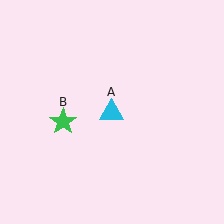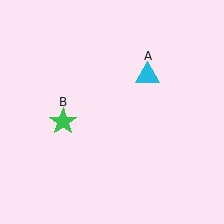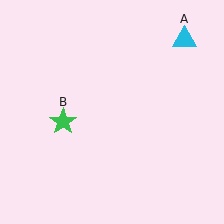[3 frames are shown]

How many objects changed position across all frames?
1 object changed position: cyan triangle (object A).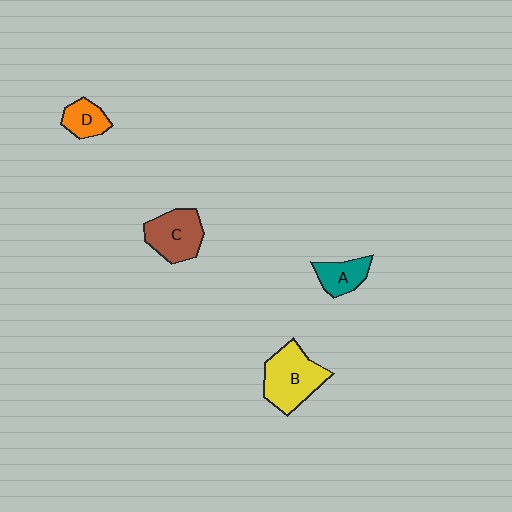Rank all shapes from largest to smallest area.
From largest to smallest: B (yellow), C (brown), A (teal), D (orange).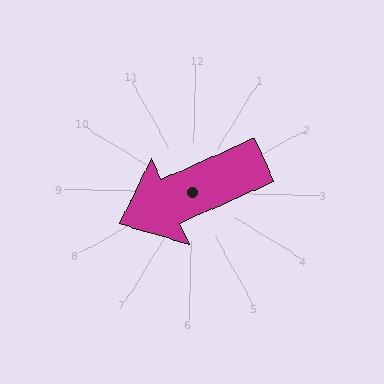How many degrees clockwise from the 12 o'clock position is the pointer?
Approximately 245 degrees.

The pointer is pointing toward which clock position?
Roughly 8 o'clock.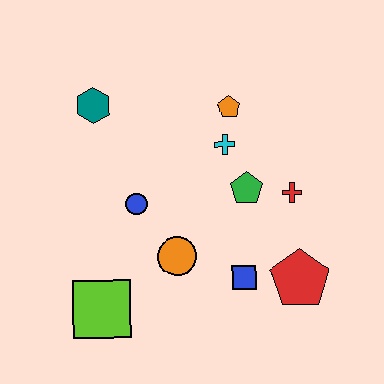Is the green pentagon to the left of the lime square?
No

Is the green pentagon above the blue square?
Yes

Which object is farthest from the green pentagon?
The lime square is farthest from the green pentagon.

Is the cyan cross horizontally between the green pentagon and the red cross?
No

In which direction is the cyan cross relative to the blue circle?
The cyan cross is to the right of the blue circle.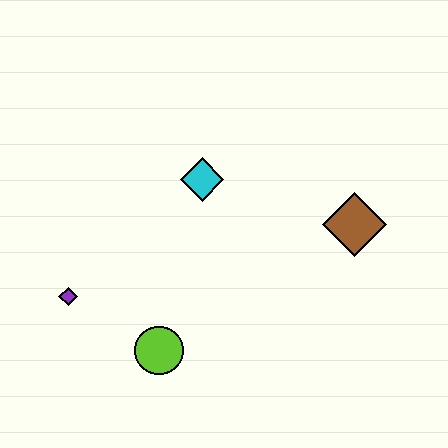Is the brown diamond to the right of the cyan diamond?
Yes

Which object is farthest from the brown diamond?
The purple diamond is farthest from the brown diamond.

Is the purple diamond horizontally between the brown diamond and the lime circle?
No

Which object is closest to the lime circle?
The purple diamond is closest to the lime circle.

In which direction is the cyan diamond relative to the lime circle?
The cyan diamond is above the lime circle.